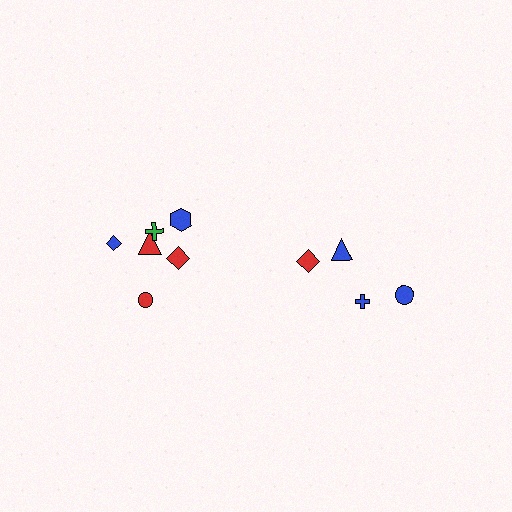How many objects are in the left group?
There are 6 objects.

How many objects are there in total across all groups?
There are 10 objects.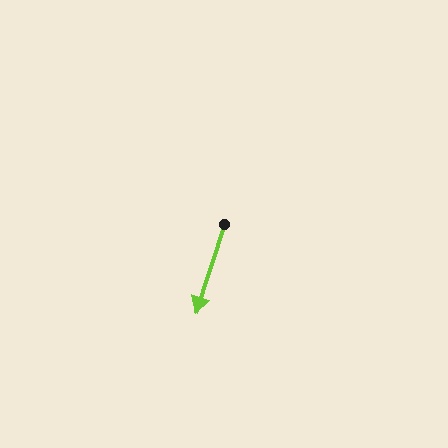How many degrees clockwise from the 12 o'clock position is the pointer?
Approximately 198 degrees.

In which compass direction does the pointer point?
South.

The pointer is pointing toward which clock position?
Roughly 7 o'clock.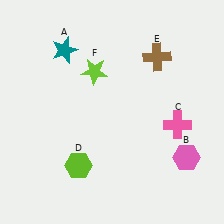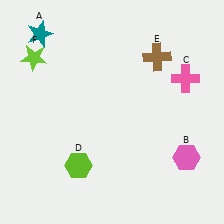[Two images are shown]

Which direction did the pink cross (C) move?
The pink cross (C) moved up.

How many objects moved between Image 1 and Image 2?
3 objects moved between the two images.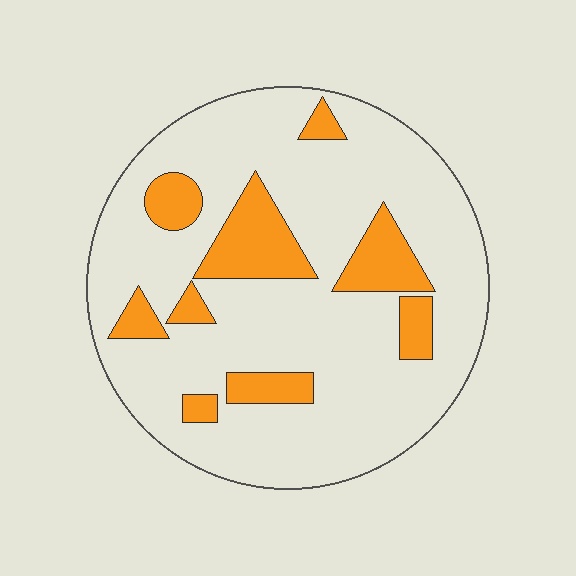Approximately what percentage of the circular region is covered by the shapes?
Approximately 20%.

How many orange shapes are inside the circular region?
9.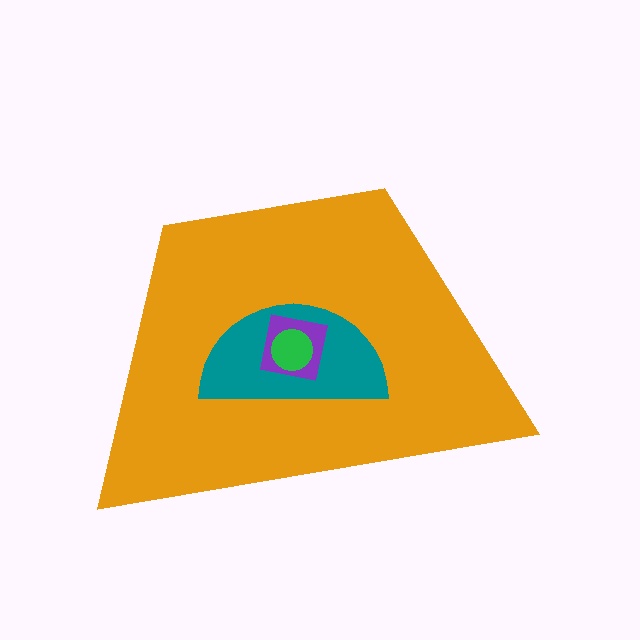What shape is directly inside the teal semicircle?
The purple square.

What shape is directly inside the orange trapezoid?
The teal semicircle.